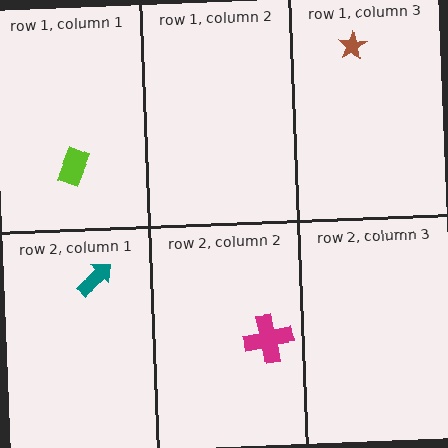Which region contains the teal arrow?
The row 2, column 1 region.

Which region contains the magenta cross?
The row 2, column 2 region.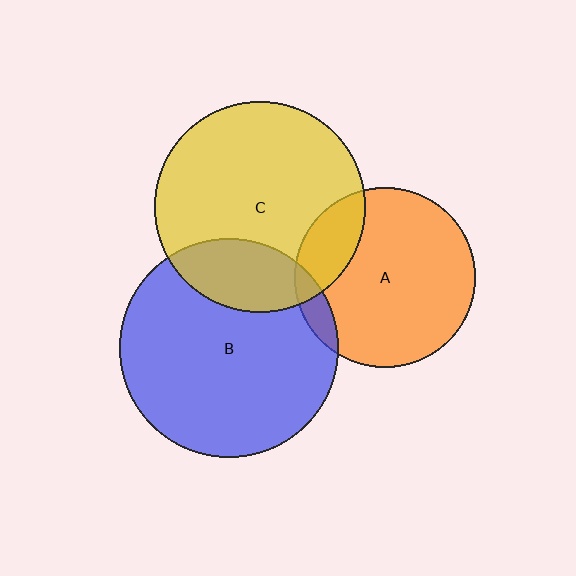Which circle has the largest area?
Circle B (blue).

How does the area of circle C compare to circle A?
Approximately 1.4 times.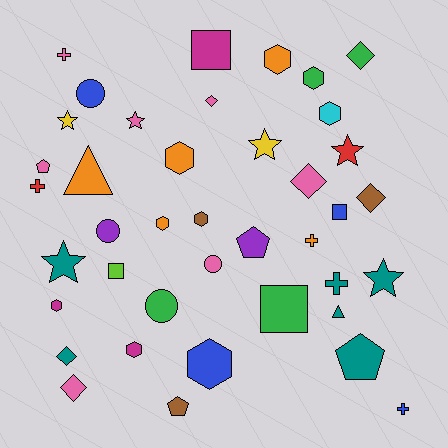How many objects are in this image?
There are 40 objects.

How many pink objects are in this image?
There are 7 pink objects.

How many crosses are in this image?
There are 5 crosses.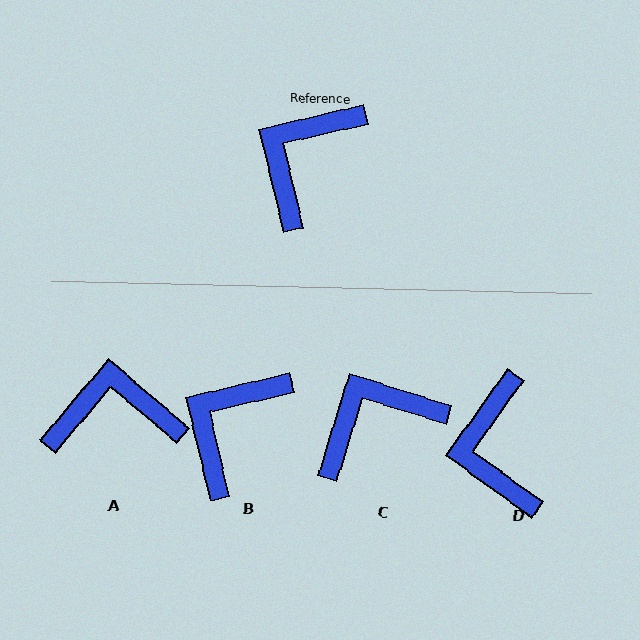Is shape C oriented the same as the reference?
No, it is off by about 31 degrees.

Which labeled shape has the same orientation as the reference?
B.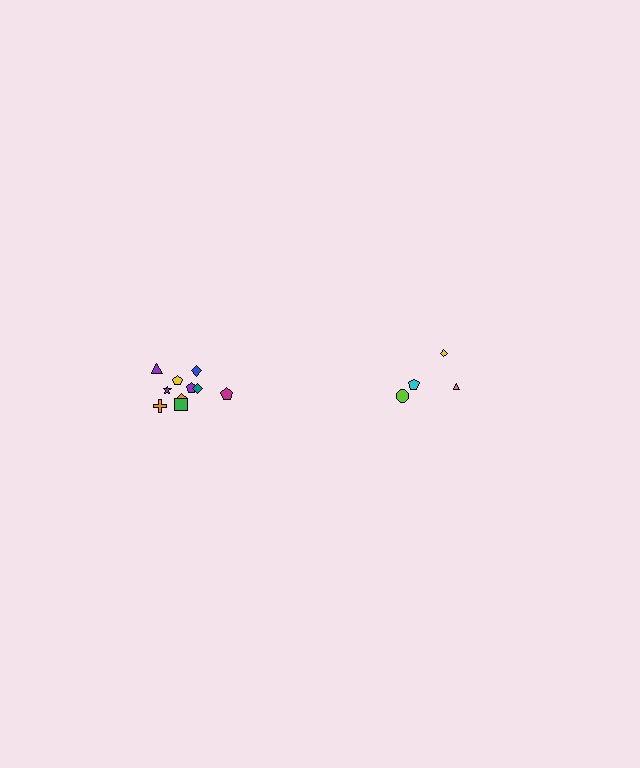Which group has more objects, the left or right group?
The left group.